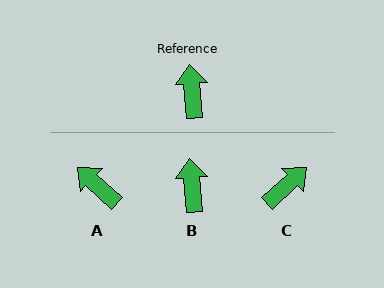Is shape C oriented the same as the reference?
No, it is off by about 52 degrees.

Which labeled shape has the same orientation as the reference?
B.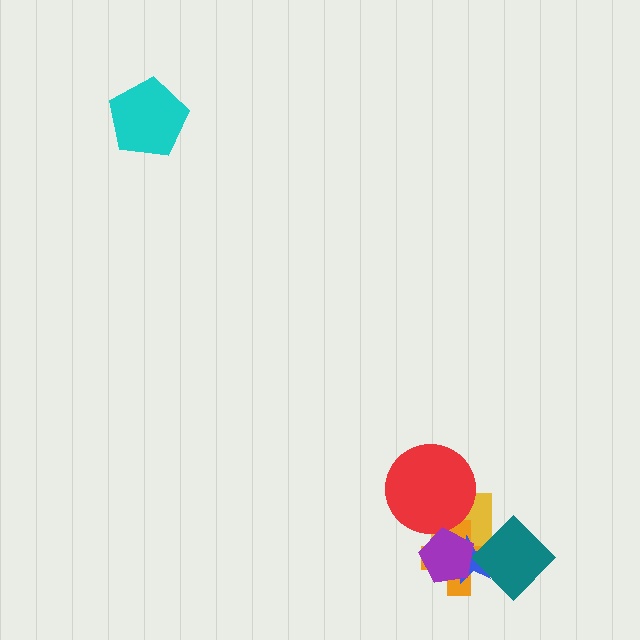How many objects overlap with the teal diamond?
3 objects overlap with the teal diamond.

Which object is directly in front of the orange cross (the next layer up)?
The blue star is directly in front of the orange cross.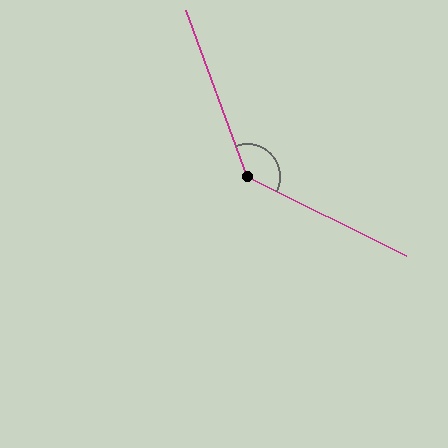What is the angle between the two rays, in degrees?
Approximately 136 degrees.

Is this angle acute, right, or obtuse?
It is obtuse.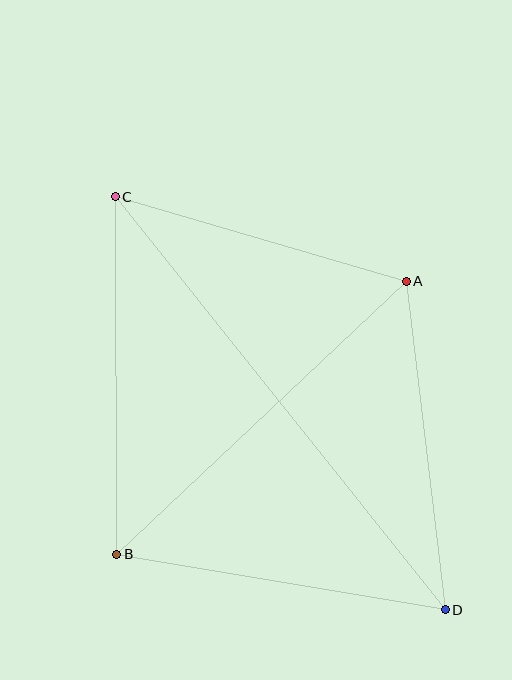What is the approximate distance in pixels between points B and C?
The distance between B and C is approximately 358 pixels.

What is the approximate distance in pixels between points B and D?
The distance between B and D is approximately 333 pixels.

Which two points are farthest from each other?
Points C and D are farthest from each other.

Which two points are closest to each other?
Points A and C are closest to each other.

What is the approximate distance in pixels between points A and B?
The distance between A and B is approximately 398 pixels.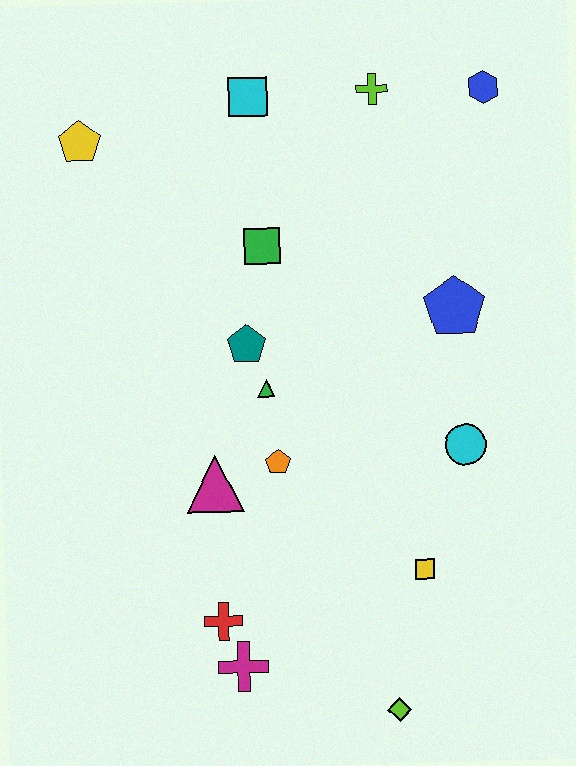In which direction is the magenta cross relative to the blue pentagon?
The magenta cross is below the blue pentagon.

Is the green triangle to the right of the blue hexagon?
No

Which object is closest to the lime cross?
The blue hexagon is closest to the lime cross.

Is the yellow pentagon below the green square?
No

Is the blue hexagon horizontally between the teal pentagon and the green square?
No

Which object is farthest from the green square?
The lime diamond is farthest from the green square.